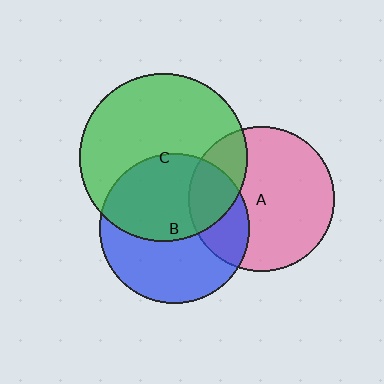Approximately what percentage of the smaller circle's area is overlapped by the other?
Approximately 25%.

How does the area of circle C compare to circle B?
Approximately 1.3 times.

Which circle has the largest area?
Circle C (green).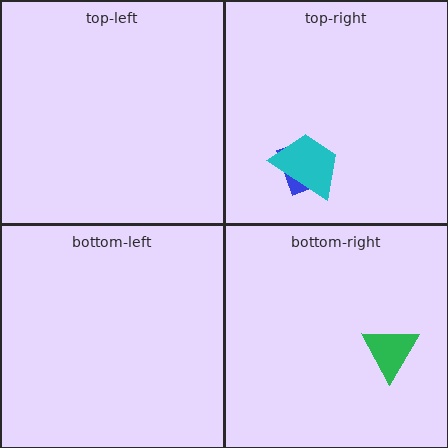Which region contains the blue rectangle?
The top-right region.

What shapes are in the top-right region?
The blue rectangle, the cyan trapezoid.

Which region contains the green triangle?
The bottom-right region.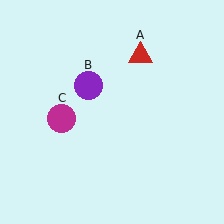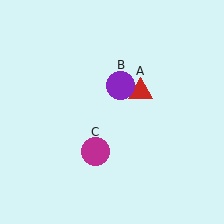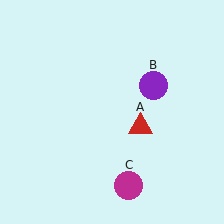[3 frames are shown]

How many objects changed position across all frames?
3 objects changed position: red triangle (object A), purple circle (object B), magenta circle (object C).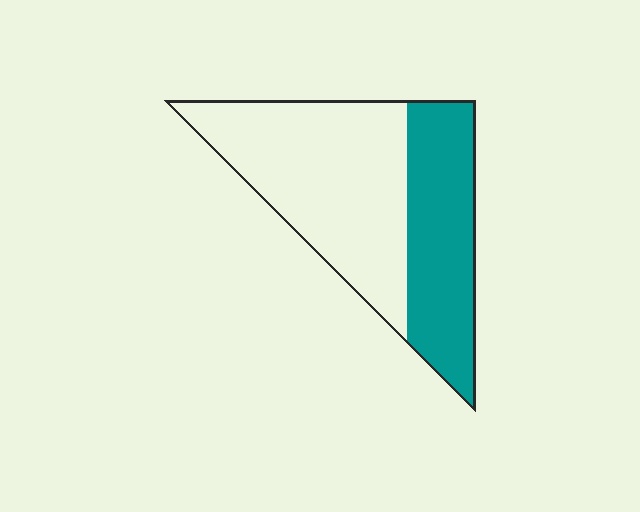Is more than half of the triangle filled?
No.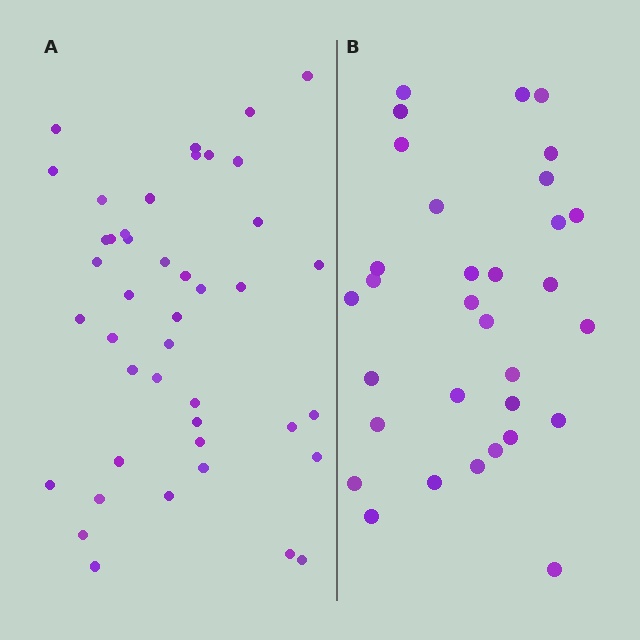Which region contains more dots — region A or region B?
Region A (the left region) has more dots.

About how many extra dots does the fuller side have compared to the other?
Region A has roughly 12 or so more dots than region B.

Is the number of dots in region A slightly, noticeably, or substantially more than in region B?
Region A has noticeably more, but not dramatically so. The ratio is roughly 1.3 to 1.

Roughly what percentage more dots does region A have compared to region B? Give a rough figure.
About 35% more.